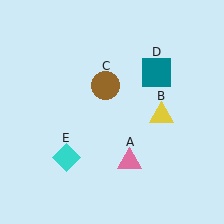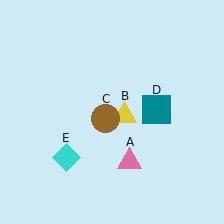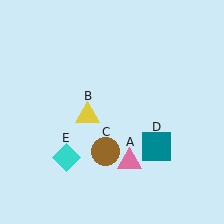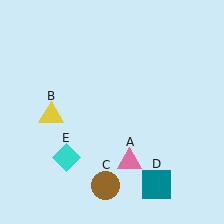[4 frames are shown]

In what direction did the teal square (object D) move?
The teal square (object D) moved down.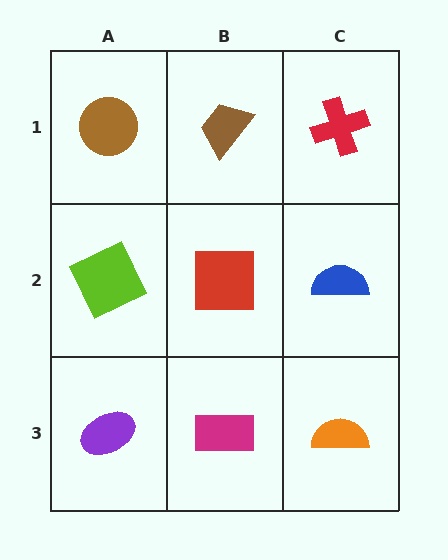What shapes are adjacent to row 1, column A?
A lime square (row 2, column A), a brown trapezoid (row 1, column B).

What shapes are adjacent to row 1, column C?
A blue semicircle (row 2, column C), a brown trapezoid (row 1, column B).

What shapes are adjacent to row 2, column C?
A red cross (row 1, column C), an orange semicircle (row 3, column C), a red square (row 2, column B).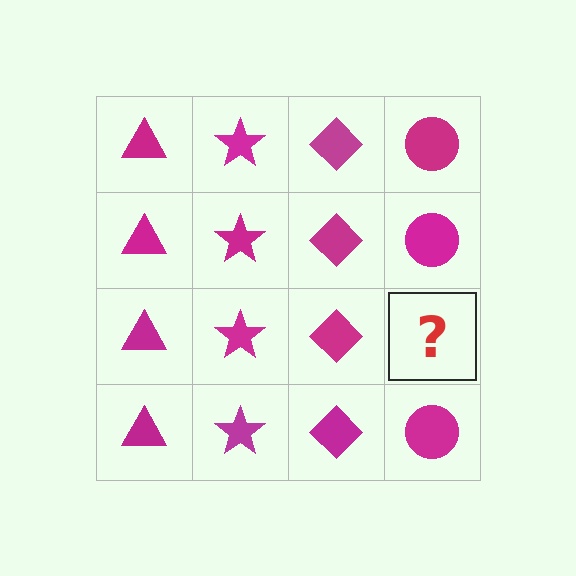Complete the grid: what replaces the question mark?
The question mark should be replaced with a magenta circle.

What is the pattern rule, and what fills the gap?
The rule is that each column has a consistent shape. The gap should be filled with a magenta circle.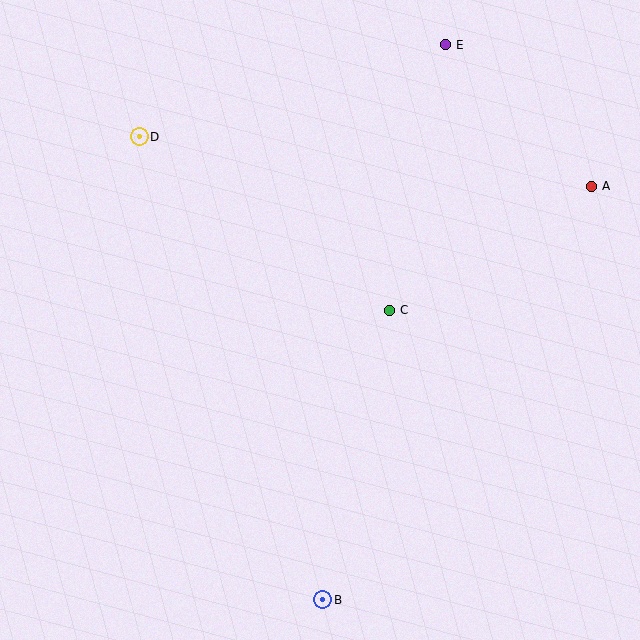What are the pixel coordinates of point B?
Point B is at (323, 600).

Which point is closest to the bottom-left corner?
Point B is closest to the bottom-left corner.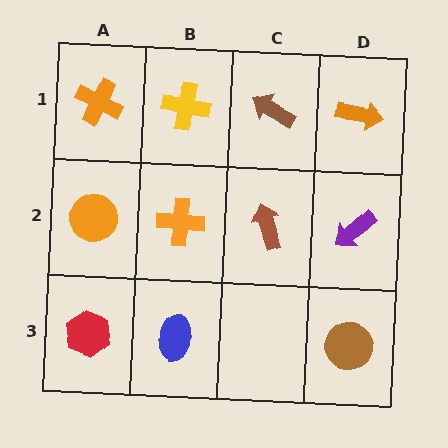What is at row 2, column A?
An orange circle.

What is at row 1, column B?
A yellow cross.